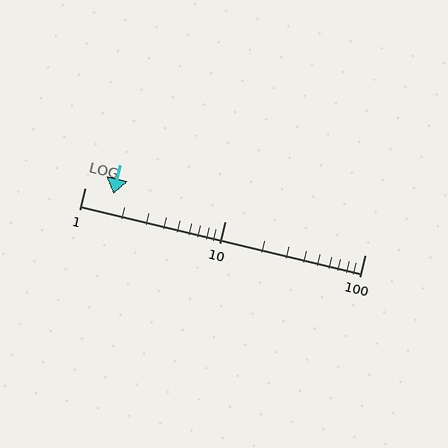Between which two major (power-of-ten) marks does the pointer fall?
The pointer is between 1 and 10.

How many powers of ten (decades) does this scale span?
The scale spans 2 decades, from 1 to 100.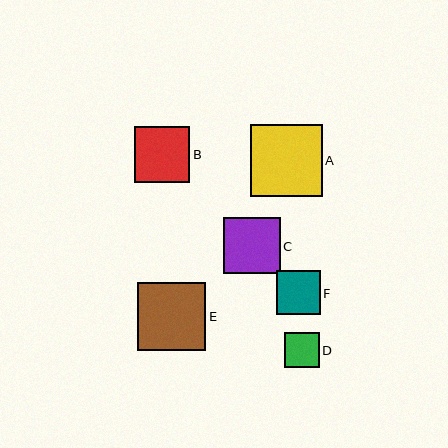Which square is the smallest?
Square D is the smallest with a size of approximately 35 pixels.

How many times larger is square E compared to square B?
Square E is approximately 1.2 times the size of square B.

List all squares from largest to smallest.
From largest to smallest: A, E, C, B, F, D.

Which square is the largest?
Square A is the largest with a size of approximately 71 pixels.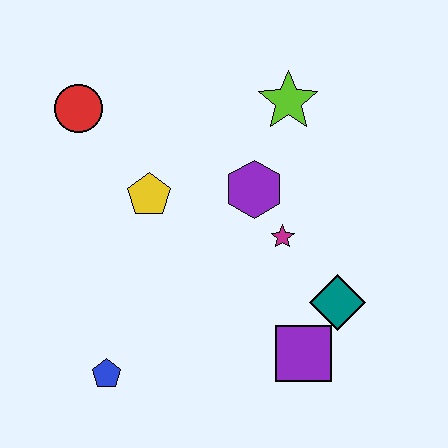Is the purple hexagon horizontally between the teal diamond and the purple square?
No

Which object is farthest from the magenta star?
The red circle is farthest from the magenta star.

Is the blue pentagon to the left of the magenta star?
Yes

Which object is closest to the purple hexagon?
The magenta star is closest to the purple hexagon.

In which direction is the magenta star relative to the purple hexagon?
The magenta star is below the purple hexagon.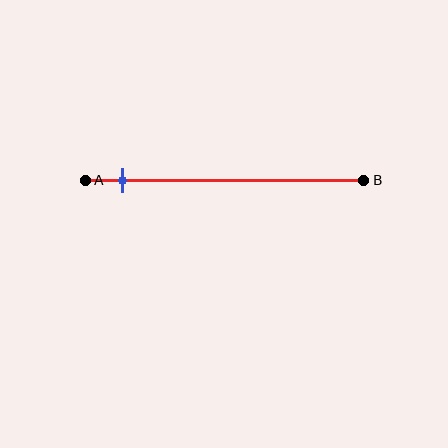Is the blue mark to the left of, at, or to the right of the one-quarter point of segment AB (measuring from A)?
The blue mark is to the left of the one-quarter point of segment AB.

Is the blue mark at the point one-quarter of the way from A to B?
No, the mark is at about 15% from A, not at the 25% one-quarter point.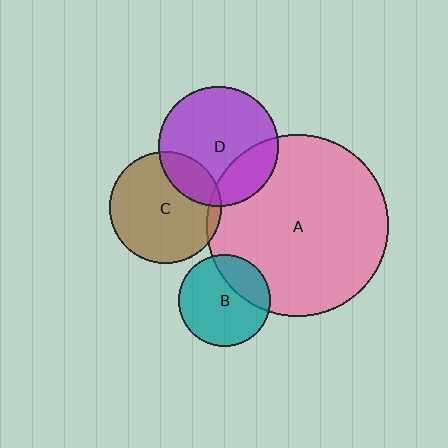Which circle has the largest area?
Circle A (pink).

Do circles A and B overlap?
Yes.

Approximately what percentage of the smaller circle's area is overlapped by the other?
Approximately 30%.